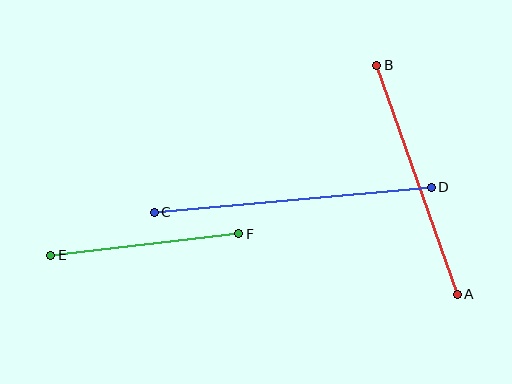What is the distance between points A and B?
The distance is approximately 243 pixels.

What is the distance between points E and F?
The distance is approximately 189 pixels.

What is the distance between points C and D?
The distance is approximately 278 pixels.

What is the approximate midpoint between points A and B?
The midpoint is at approximately (417, 180) pixels.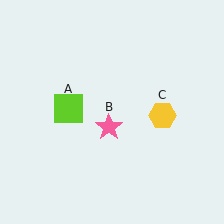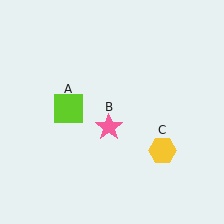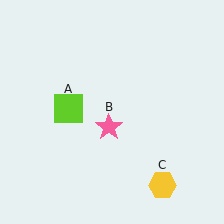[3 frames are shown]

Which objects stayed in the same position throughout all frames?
Lime square (object A) and pink star (object B) remained stationary.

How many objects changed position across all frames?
1 object changed position: yellow hexagon (object C).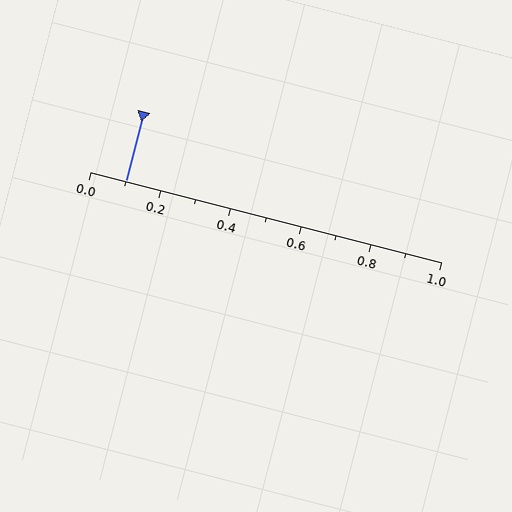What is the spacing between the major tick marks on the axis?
The major ticks are spaced 0.2 apart.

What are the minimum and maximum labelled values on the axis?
The axis runs from 0.0 to 1.0.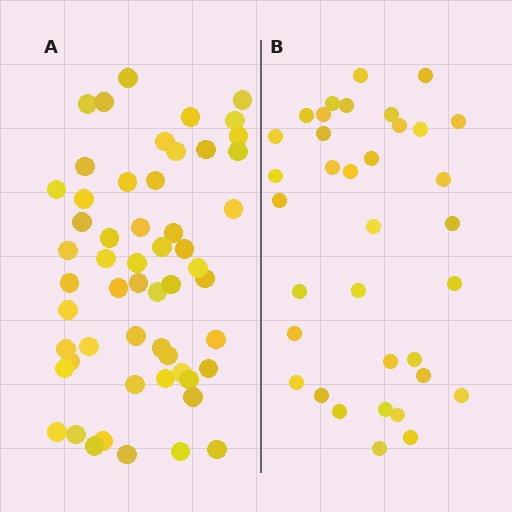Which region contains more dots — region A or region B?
Region A (the left region) has more dots.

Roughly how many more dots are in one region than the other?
Region A has approximately 20 more dots than region B.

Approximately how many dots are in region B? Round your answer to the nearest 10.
About 40 dots. (The exact count is 35, which rounds to 40.)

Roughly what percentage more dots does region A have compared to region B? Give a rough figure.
About 55% more.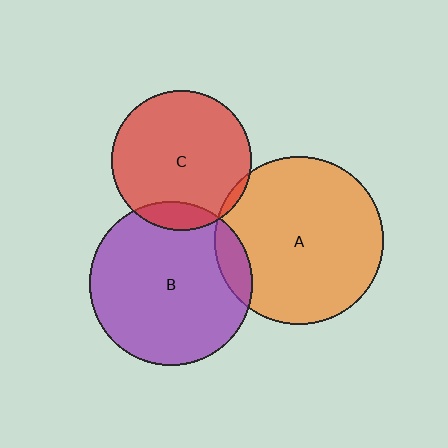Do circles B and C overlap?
Yes.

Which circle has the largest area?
Circle A (orange).